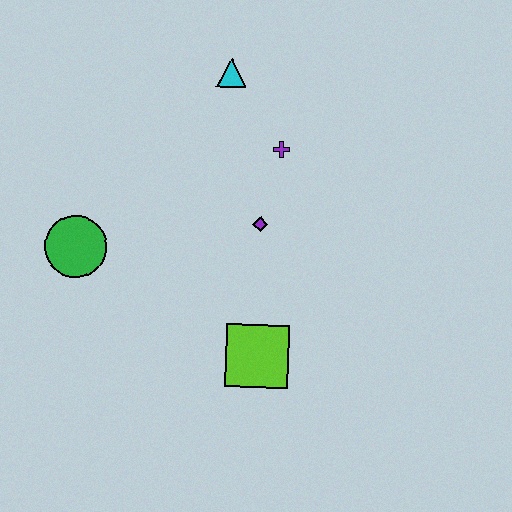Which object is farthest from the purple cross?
The green circle is farthest from the purple cross.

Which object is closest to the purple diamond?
The purple cross is closest to the purple diamond.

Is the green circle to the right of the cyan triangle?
No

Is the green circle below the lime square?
No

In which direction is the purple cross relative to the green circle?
The purple cross is to the right of the green circle.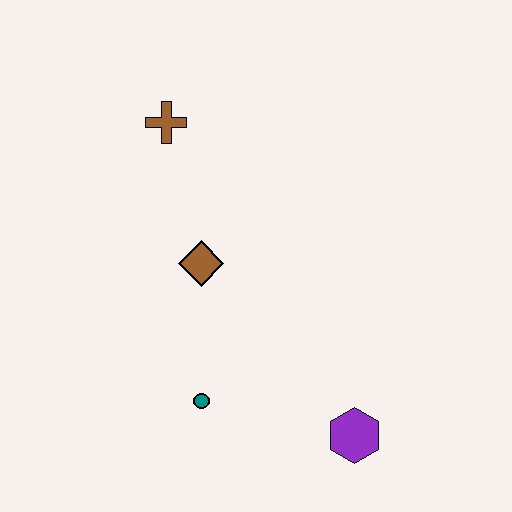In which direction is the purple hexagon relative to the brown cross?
The purple hexagon is below the brown cross.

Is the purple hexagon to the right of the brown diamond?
Yes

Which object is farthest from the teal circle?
The brown cross is farthest from the teal circle.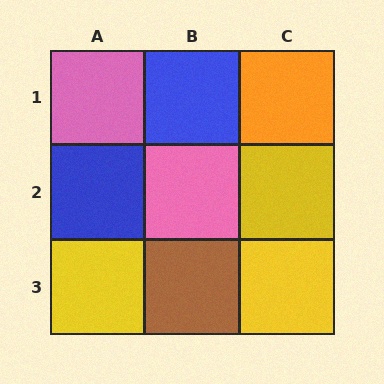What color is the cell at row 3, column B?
Brown.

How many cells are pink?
2 cells are pink.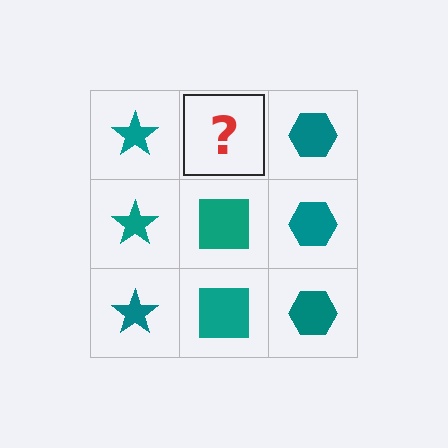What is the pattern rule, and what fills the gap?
The rule is that each column has a consistent shape. The gap should be filled with a teal square.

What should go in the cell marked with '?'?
The missing cell should contain a teal square.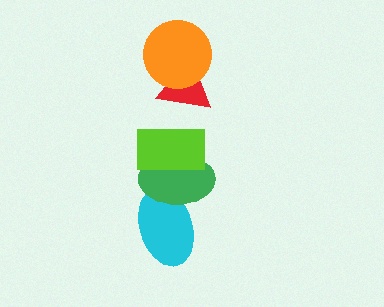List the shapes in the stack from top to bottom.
From top to bottom: the orange circle, the red triangle, the lime rectangle, the green ellipse, the cyan ellipse.